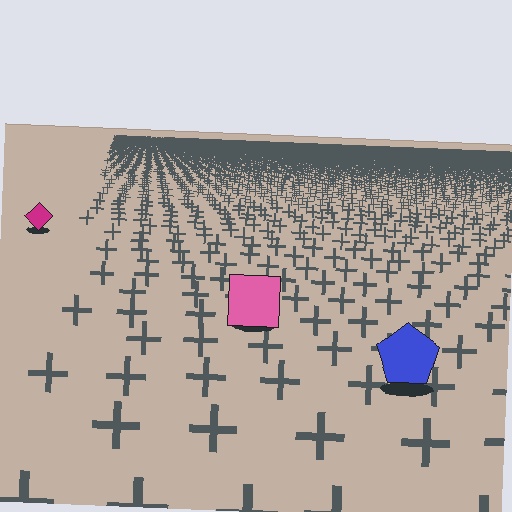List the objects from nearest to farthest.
From nearest to farthest: the blue pentagon, the pink square, the magenta diamond.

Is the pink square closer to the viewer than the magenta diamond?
Yes. The pink square is closer — you can tell from the texture gradient: the ground texture is coarser near it.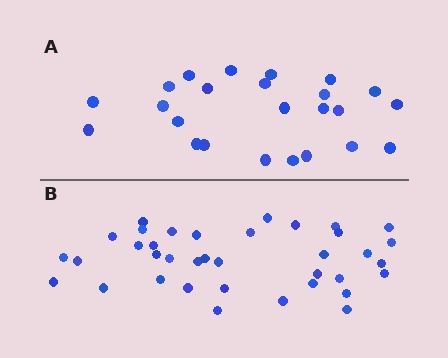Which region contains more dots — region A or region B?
Region B (the bottom region) has more dots.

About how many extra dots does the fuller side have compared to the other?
Region B has approximately 15 more dots than region A.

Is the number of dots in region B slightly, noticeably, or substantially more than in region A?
Region B has substantially more. The ratio is roughly 1.5 to 1.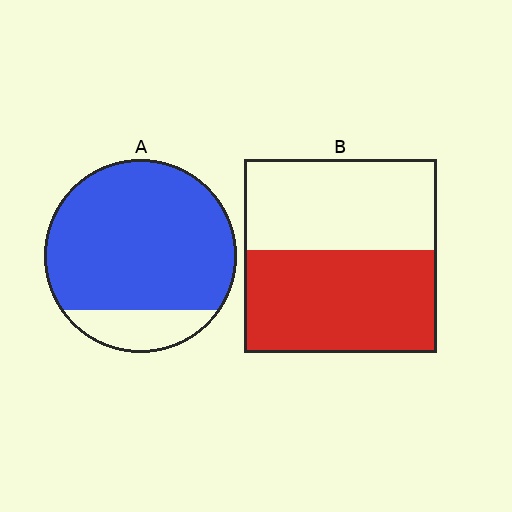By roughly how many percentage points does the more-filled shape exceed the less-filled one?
By roughly 30 percentage points (A over B).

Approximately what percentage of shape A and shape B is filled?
A is approximately 85% and B is approximately 55%.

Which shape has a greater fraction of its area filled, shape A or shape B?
Shape A.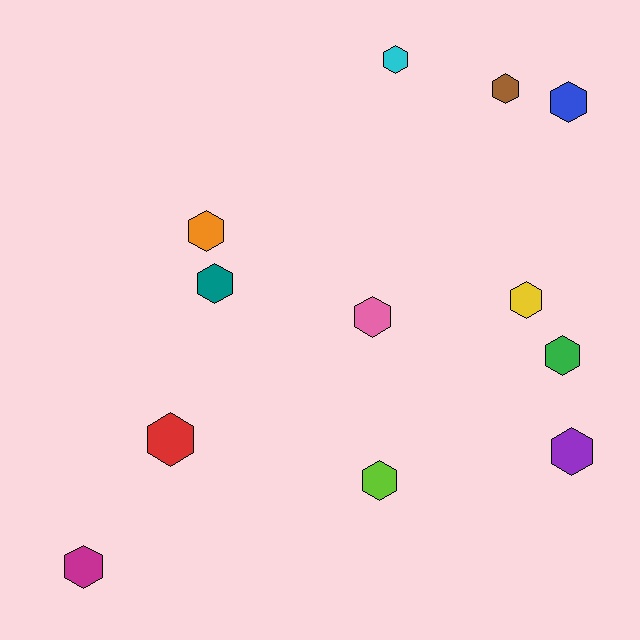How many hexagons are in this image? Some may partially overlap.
There are 12 hexagons.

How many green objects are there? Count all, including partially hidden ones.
There is 1 green object.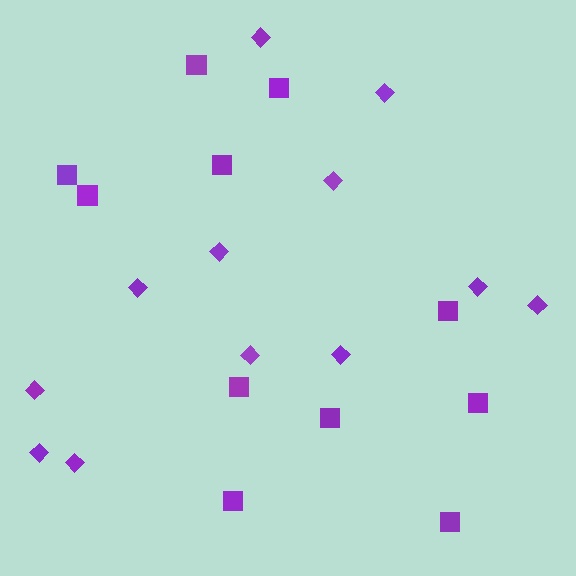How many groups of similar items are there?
There are 2 groups: one group of squares (11) and one group of diamonds (12).